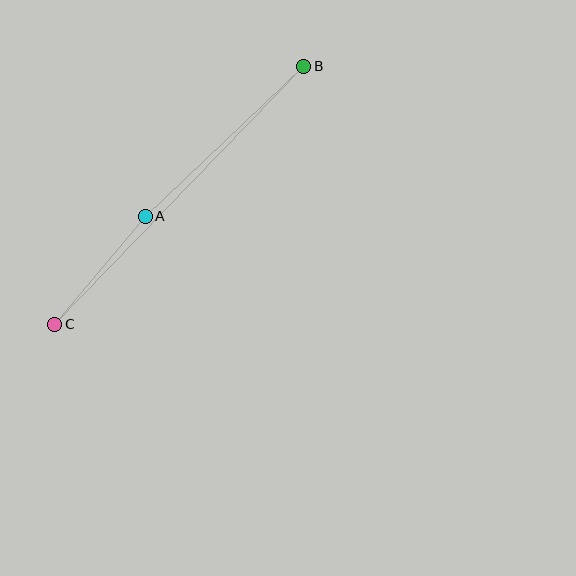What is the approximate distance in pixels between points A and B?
The distance between A and B is approximately 218 pixels.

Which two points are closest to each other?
Points A and C are closest to each other.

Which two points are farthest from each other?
Points B and C are farthest from each other.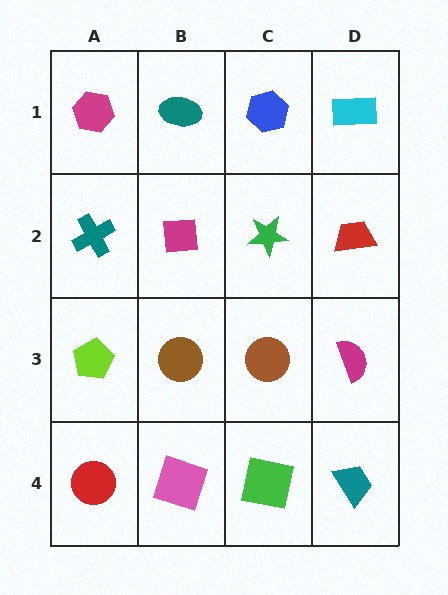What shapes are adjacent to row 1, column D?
A red trapezoid (row 2, column D), a blue hexagon (row 1, column C).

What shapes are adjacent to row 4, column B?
A brown circle (row 3, column B), a red circle (row 4, column A), a green square (row 4, column C).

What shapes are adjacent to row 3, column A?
A teal cross (row 2, column A), a red circle (row 4, column A), a brown circle (row 3, column B).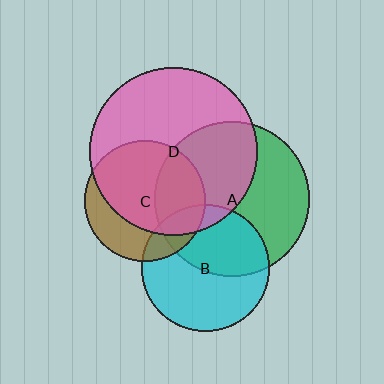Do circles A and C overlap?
Yes.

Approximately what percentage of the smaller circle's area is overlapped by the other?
Approximately 35%.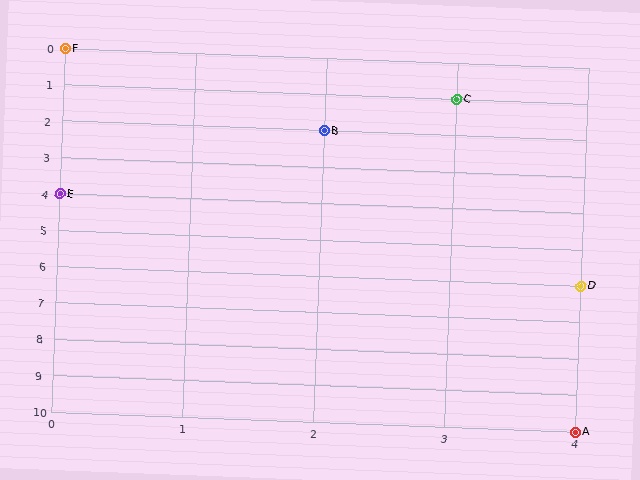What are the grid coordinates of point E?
Point E is at grid coordinates (0, 4).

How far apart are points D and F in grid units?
Points D and F are 4 columns and 6 rows apart (about 7.2 grid units diagonally).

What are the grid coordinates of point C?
Point C is at grid coordinates (3, 1).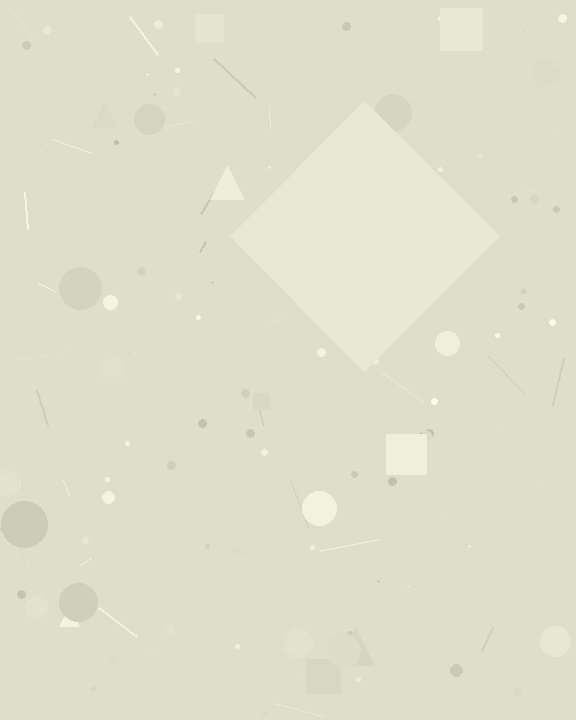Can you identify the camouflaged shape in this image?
The camouflaged shape is a diamond.